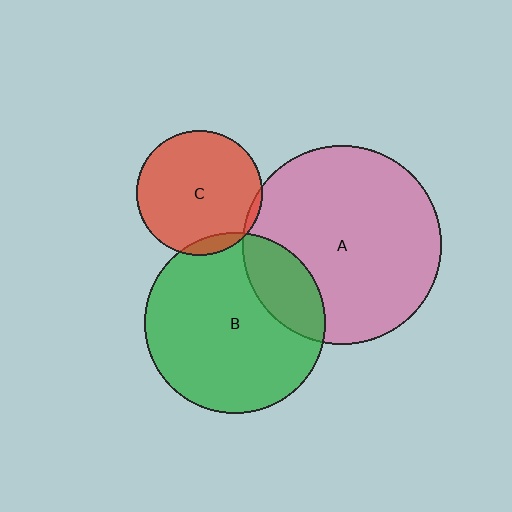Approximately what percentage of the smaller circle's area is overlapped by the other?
Approximately 5%.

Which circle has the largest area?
Circle A (pink).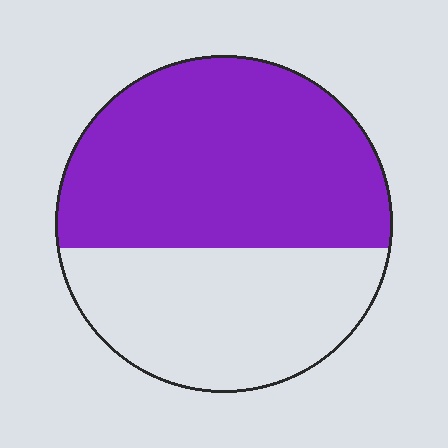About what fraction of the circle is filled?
About three fifths (3/5).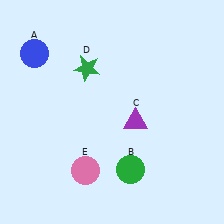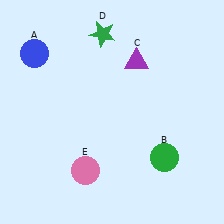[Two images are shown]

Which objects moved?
The objects that moved are: the green circle (B), the purple triangle (C), the green star (D).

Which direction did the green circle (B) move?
The green circle (B) moved right.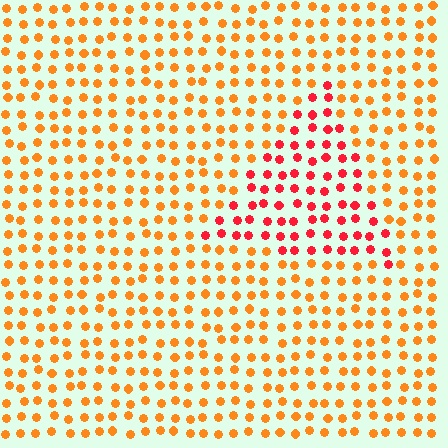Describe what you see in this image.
The image is filled with small orange elements in a uniform arrangement. A triangle-shaped region is visible where the elements are tinted to a slightly different hue, forming a subtle color boundary.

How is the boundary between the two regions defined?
The boundary is defined purely by a slight shift in hue (about 37 degrees). Spacing, size, and orientation are identical on both sides.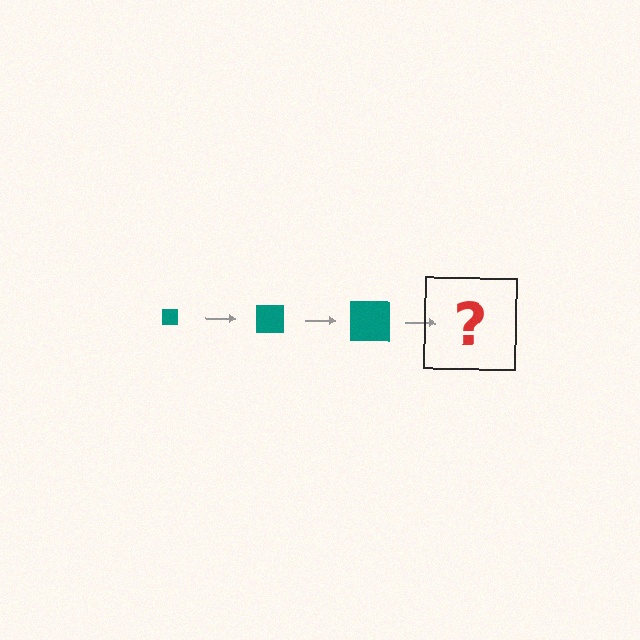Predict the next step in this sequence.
The next step is a teal square, larger than the previous one.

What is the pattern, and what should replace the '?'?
The pattern is that the square gets progressively larger each step. The '?' should be a teal square, larger than the previous one.